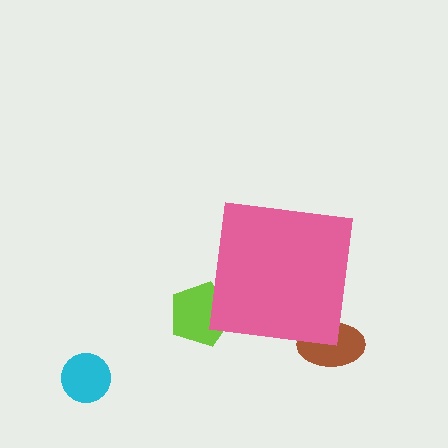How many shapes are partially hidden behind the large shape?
2 shapes are partially hidden.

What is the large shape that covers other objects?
A pink square.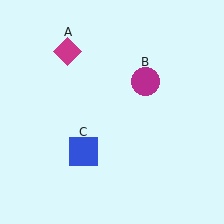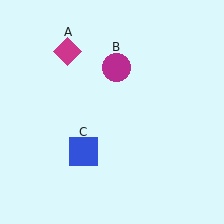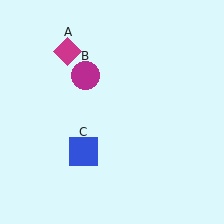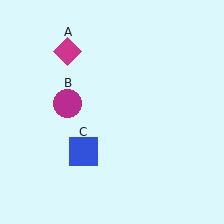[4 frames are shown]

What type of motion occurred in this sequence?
The magenta circle (object B) rotated counterclockwise around the center of the scene.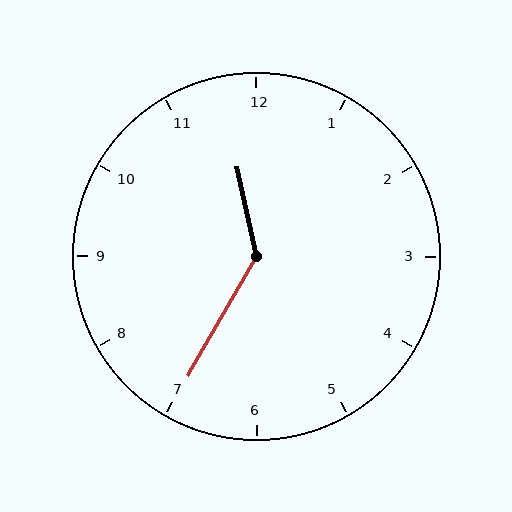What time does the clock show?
11:35.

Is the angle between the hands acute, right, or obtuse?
It is obtuse.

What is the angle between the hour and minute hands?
Approximately 138 degrees.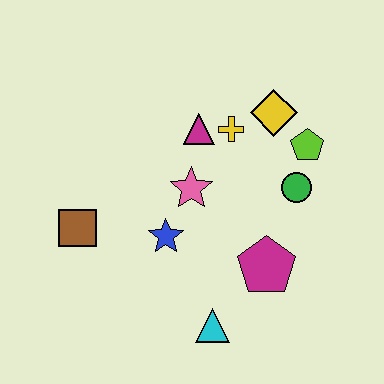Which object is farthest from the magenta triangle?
The cyan triangle is farthest from the magenta triangle.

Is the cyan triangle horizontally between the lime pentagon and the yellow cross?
No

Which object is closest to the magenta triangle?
The yellow cross is closest to the magenta triangle.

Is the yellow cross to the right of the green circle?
No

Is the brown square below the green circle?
Yes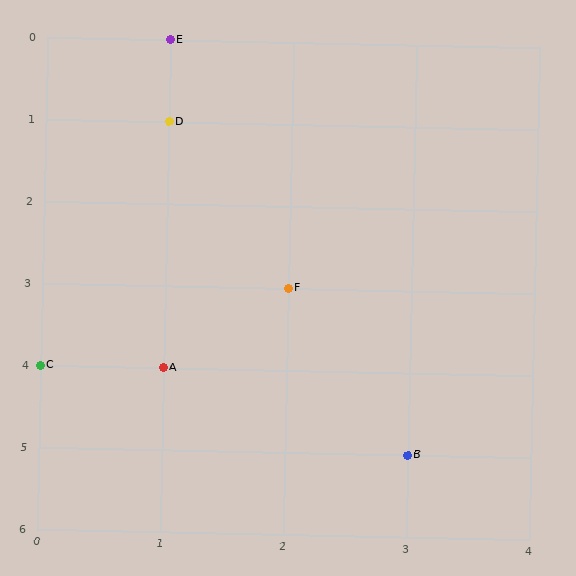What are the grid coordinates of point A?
Point A is at grid coordinates (1, 4).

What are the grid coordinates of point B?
Point B is at grid coordinates (3, 5).